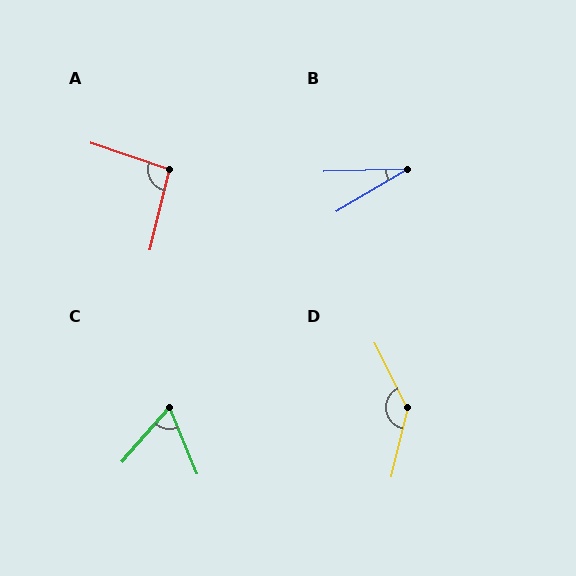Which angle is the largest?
D, at approximately 140 degrees.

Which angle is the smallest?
B, at approximately 29 degrees.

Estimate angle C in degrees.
Approximately 64 degrees.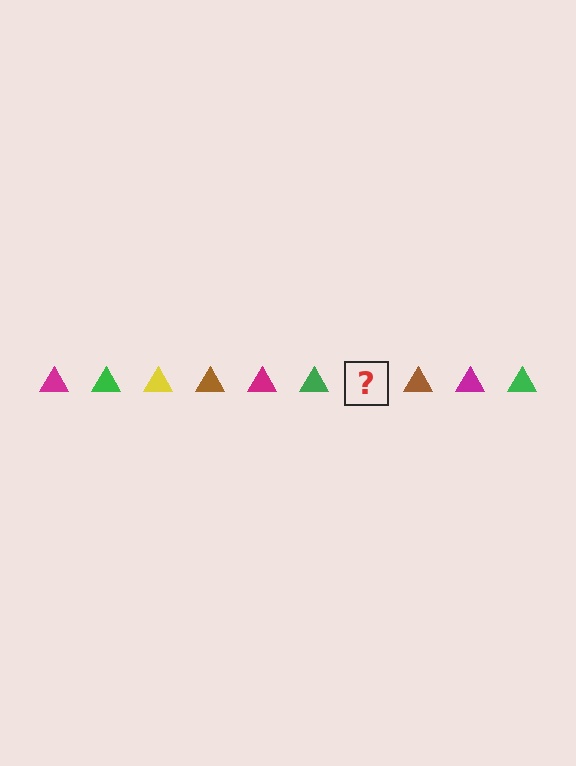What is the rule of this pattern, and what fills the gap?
The rule is that the pattern cycles through magenta, green, yellow, brown triangles. The gap should be filled with a yellow triangle.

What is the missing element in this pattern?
The missing element is a yellow triangle.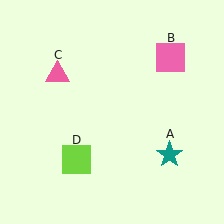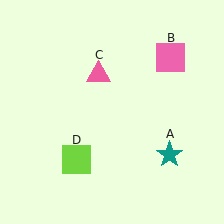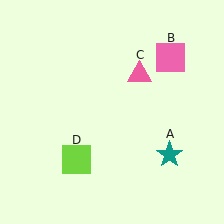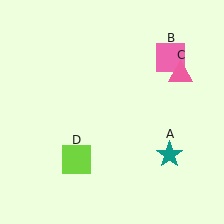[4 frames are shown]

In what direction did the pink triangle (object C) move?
The pink triangle (object C) moved right.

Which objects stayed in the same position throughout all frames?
Teal star (object A) and pink square (object B) and lime square (object D) remained stationary.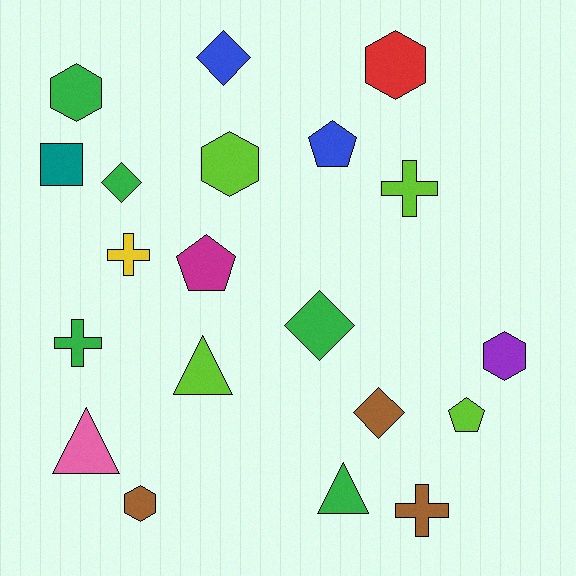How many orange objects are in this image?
There are no orange objects.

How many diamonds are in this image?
There are 4 diamonds.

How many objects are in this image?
There are 20 objects.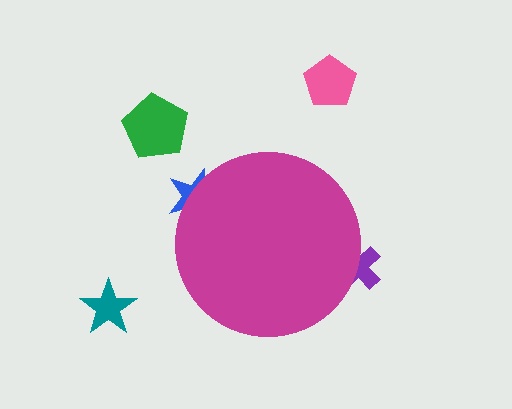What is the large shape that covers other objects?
A magenta circle.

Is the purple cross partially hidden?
Yes, the purple cross is partially hidden behind the magenta circle.